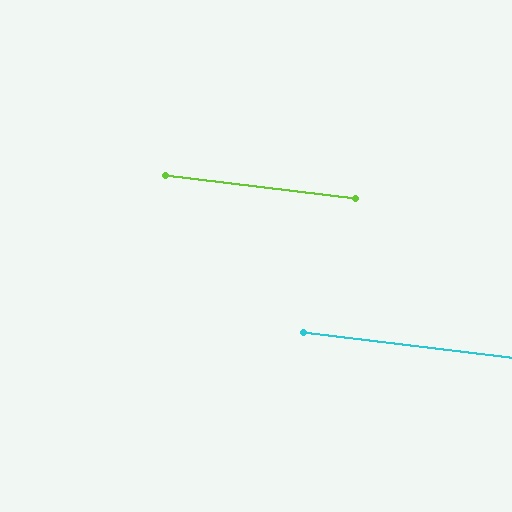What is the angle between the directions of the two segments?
Approximately 0 degrees.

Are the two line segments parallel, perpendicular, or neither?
Parallel — their directions differ by only 0.1°.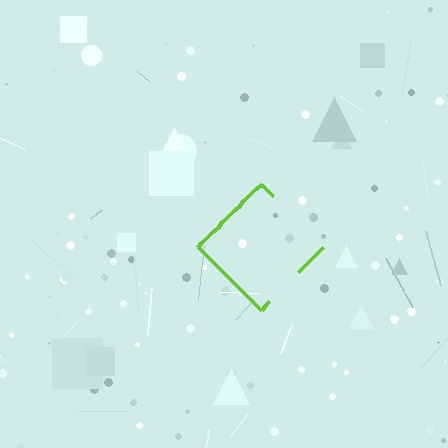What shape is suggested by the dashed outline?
The dashed outline suggests a diamond.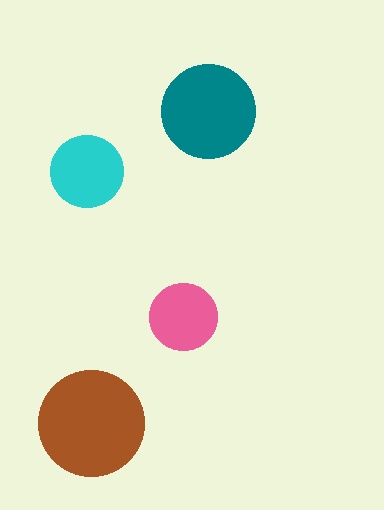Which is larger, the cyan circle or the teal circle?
The teal one.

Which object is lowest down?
The brown circle is bottommost.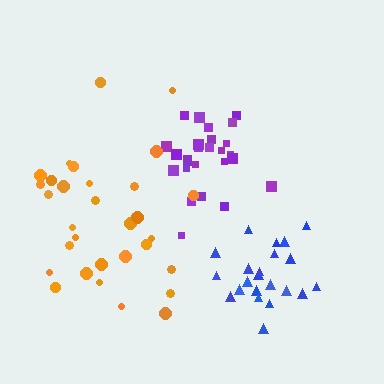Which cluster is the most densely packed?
Blue.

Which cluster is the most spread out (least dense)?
Orange.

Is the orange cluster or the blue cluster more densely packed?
Blue.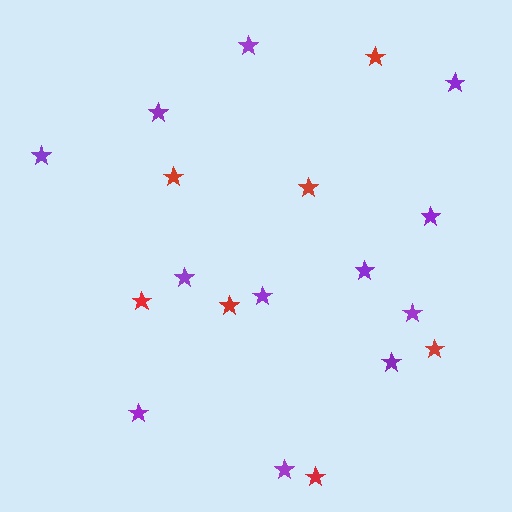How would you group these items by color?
There are 2 groups: one group of purple stars (12) and one group of red stars (7).